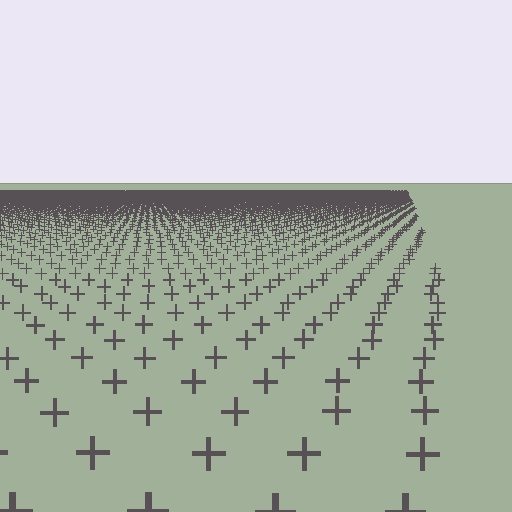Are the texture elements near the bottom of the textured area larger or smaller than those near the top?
Larger. Near the bottom, elements are closer to the viewer and appear at a bigger on-screen size.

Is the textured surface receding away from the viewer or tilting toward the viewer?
The surface is receding away from the viewer. Texture elements get smaller and denser toward the top.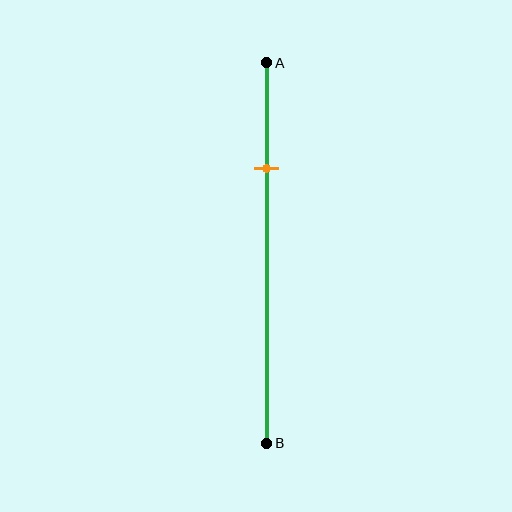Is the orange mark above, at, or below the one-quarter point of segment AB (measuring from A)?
The orange mark is approximately at the one-quarter point of segment AB.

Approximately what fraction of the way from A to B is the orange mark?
The orange mark is approximately 30% of the way from A to B.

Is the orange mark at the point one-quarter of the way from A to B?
Yes, the mark is approximately at the one-quarter point.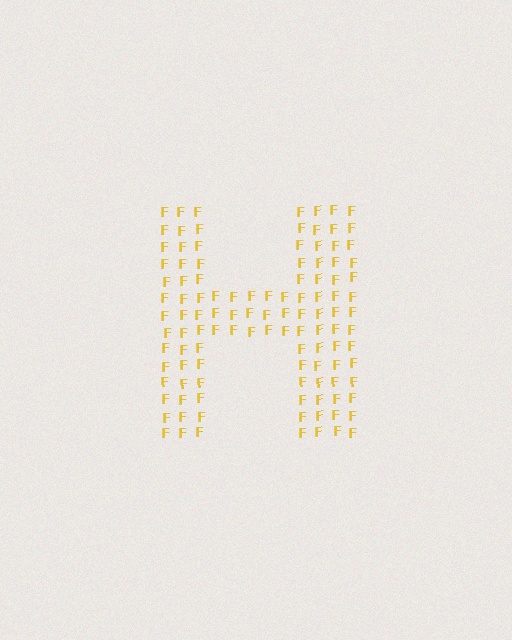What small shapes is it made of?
It is made of small letter F's.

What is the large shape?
The large shape is the letter H.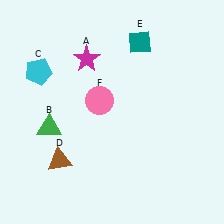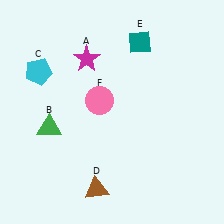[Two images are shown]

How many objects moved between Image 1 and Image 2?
1 object moved between the two images.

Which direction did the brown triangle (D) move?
The brown triangle (D) moved right.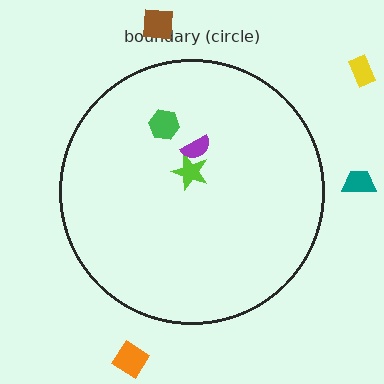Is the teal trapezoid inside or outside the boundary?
Outside.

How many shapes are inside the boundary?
3 inside, 4 outside.